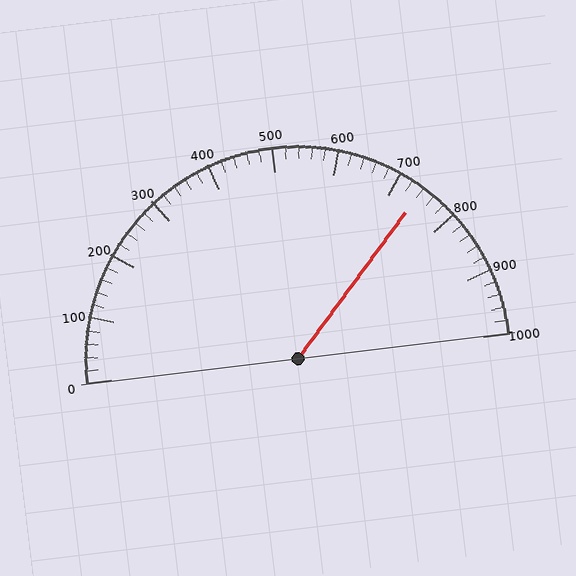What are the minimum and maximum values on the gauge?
The gauge ranges from 0 to 1000.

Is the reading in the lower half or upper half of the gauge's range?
The reading is in the upper half of the range (0 to 1000).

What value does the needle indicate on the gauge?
The needle indicates approximately 740.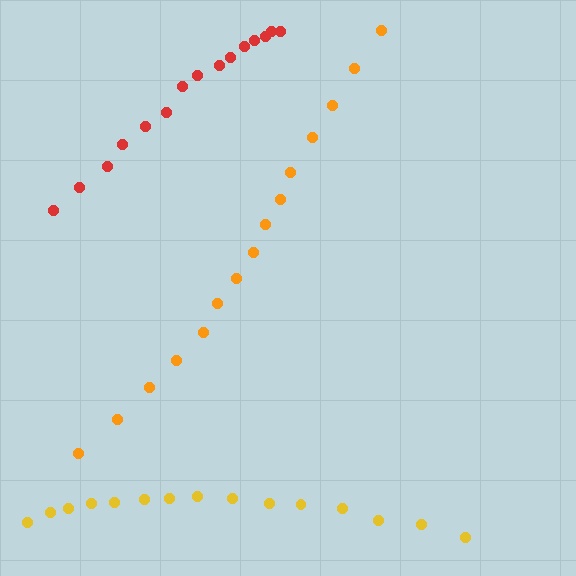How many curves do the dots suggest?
There are 3 distinct paths.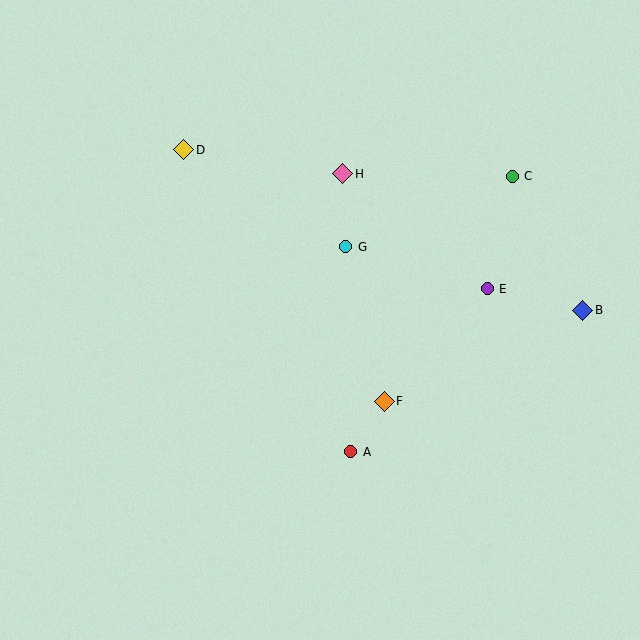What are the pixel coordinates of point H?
Point H is at (343, 174).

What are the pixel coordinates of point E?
Point E is at (487, 289).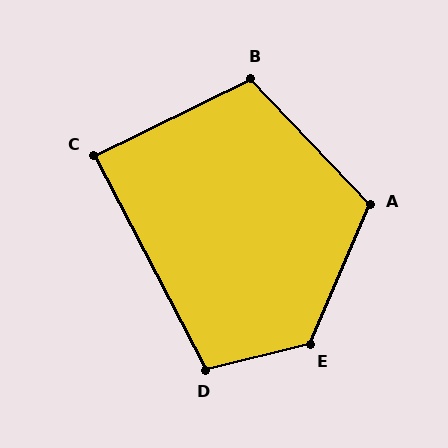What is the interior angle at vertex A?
Approximately 113 degrees (obtuse).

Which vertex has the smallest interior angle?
C, at approximately 88 degrees.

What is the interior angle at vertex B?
Approximately 108 degrees (obtuse).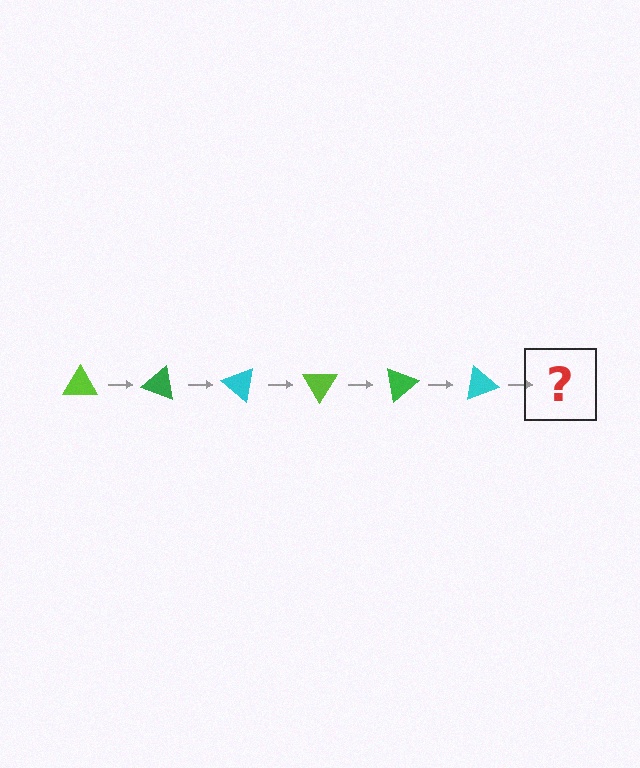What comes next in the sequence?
The next element should be a lime triangle, rotated 120 degrees from the start.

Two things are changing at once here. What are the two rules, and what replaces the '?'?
The two rules are that it rotates 20 degrees each step and the color cycles through lime, green, and cyan. The '?' should be a lime triangle, rotated 120 degrees from the start.